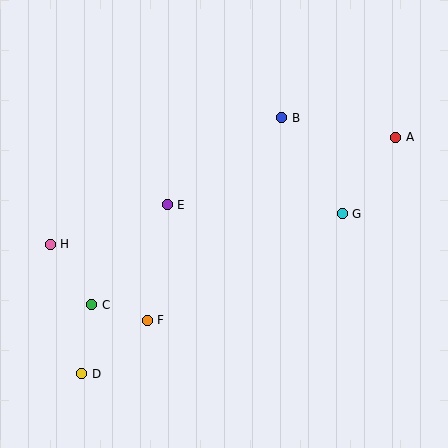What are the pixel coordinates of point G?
Point G is at (342, 214).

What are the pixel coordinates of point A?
Point A is at (396, 137).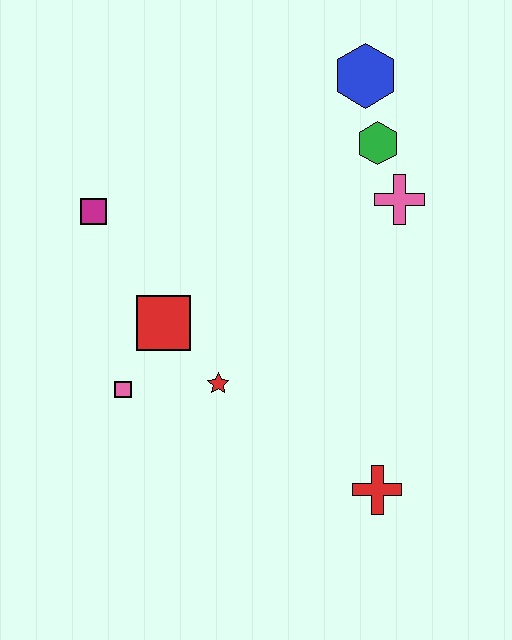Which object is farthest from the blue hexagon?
The red cross is farthest from the blue hexagon.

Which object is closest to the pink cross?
The green hexagon is closest to the pink cross.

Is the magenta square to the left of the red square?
Yes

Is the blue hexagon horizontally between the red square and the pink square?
No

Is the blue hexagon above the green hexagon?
Yes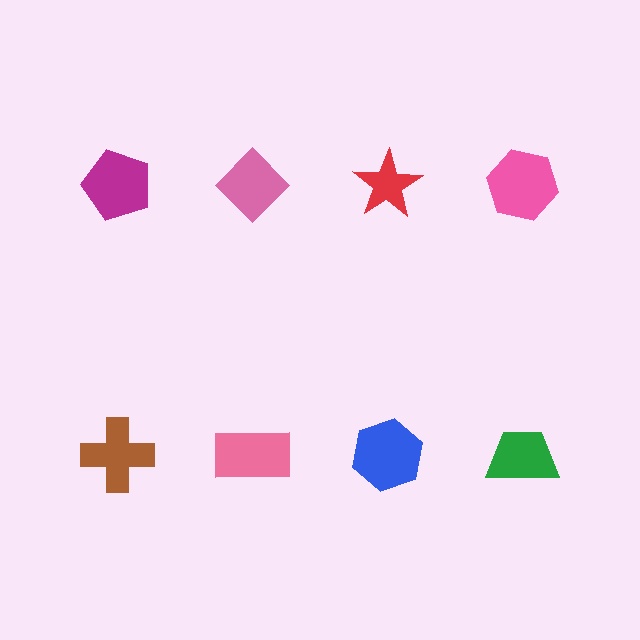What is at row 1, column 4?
A pink hexagon.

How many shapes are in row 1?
4 shapes.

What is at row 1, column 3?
A red star.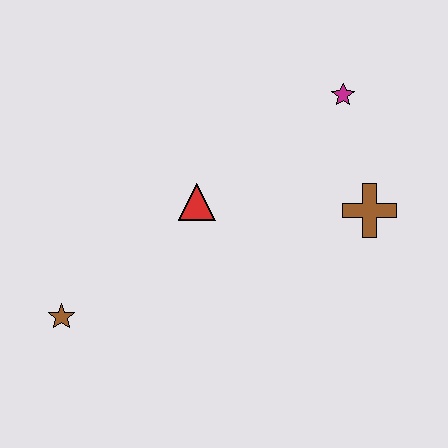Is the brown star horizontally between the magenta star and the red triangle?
No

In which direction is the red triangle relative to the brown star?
The red triangle is to the right of the brown star.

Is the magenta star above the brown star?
Yes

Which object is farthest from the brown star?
The magenta star is farthest from the brown star.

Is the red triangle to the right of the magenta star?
No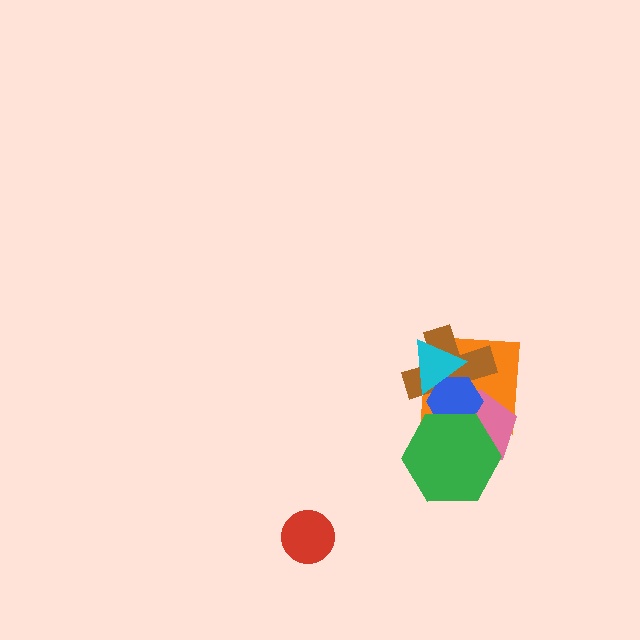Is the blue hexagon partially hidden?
Yes, it is partially covered by another shape.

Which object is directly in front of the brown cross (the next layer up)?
The pink pentagon is directly in front of the brown cross.